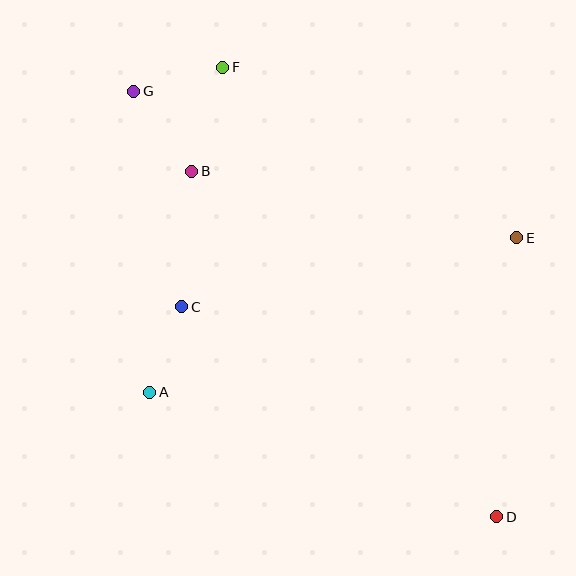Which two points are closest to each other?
Points A and C are closest to each other.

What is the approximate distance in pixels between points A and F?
The distance between A and F is approximately 333 pixels.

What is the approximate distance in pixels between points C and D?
The distance between C and D is approximately 378 pixels.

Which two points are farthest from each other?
Points D and G are farthest from each other.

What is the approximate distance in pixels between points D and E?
The distance between D and E is approximately 280 pixels.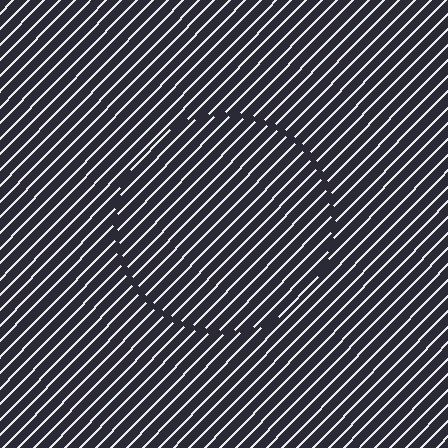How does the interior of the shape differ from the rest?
The interior of the shape contains the same grating, shifted by half a period — the contour is defined by the phase discontinuity where line-ends from the inner and outer gratings abut.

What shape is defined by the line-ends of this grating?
An illusory circle. The interior of the shape contains the same grating, shifted by half a period — the contour is defined by the phase discontinuity where line-ends from the inner and outer gratings abut.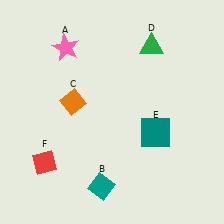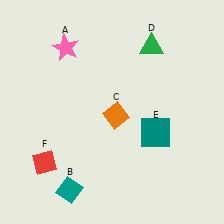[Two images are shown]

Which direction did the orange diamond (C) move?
The orange diamond (C) moved right.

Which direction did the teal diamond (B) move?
The teal diamond (B) moved left.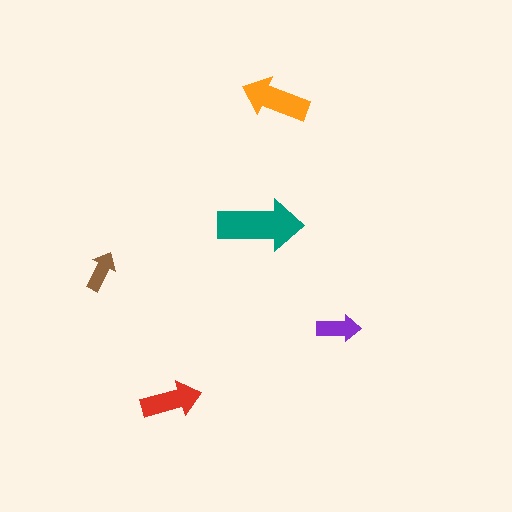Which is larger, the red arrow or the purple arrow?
The red one.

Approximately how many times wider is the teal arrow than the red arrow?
About 1.5 times wider.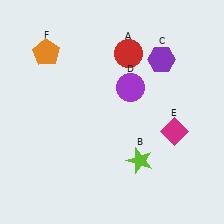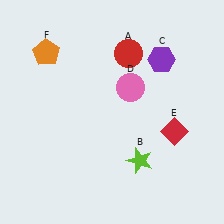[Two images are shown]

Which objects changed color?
D changed from purple to pink. E changed from magenta to red.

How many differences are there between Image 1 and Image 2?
There are 2 differences between the two images.